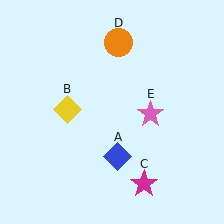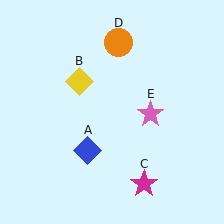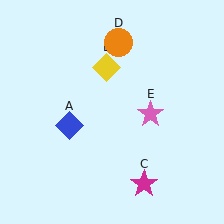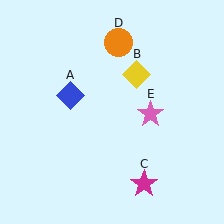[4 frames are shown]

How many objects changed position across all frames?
2 objects changed position: blue diamond (object A), yellow diamond (object B).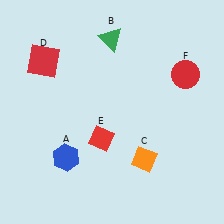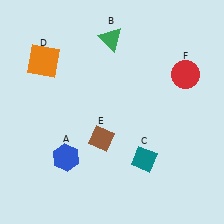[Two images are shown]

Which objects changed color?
C changed from orange to teal. D changed from red to orange. E changed from red to brown.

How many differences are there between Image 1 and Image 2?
There are 3 differences between the two images.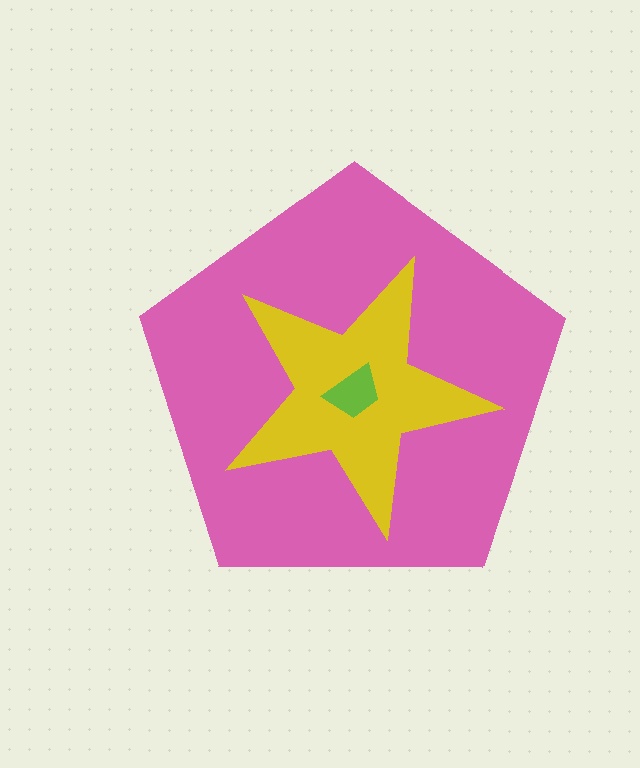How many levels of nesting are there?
3.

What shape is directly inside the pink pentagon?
The yellow star.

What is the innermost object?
The lime trapezoid.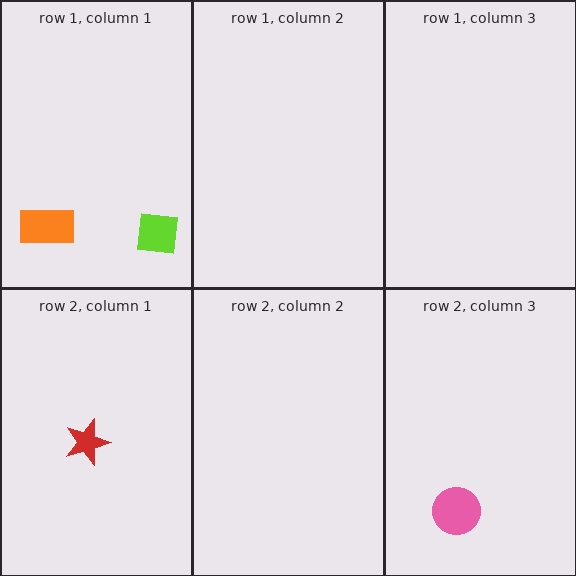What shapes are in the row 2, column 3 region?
The pink circle.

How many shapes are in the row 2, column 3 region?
1.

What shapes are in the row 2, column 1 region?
The red star.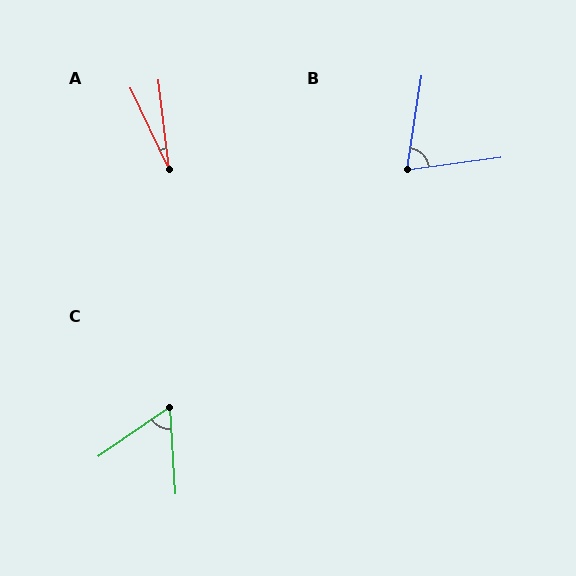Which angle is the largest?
B, at approximately 74 degrees.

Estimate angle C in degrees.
Approximately 59 degrees.